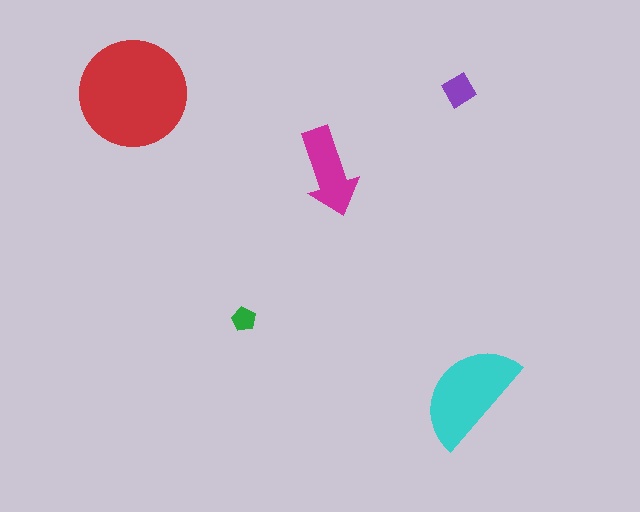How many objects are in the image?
There are 5 objects in the image.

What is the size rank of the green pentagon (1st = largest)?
5th.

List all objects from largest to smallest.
The red circle, the cyan semicircle, the magenta arrow, the purple diamond, the green pentagon.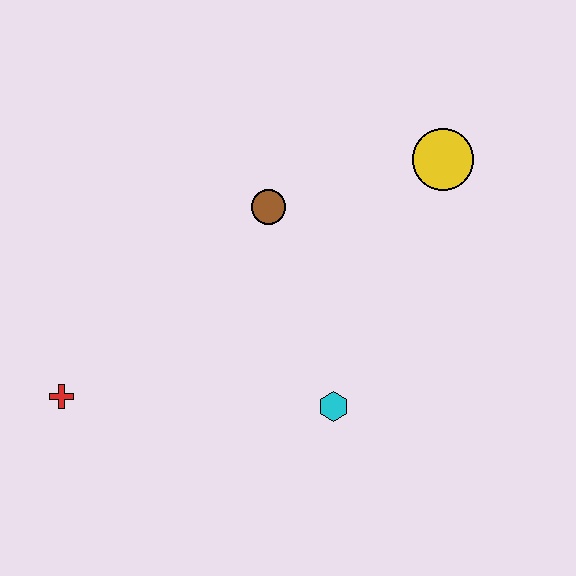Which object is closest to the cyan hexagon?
The brown circle is closest to the cyan hexagon.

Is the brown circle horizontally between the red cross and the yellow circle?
Yes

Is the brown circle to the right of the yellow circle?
No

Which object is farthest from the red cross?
The yellow circle is farthest from the red cross.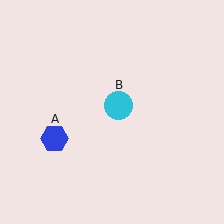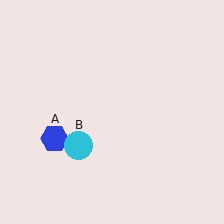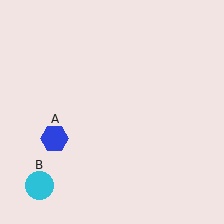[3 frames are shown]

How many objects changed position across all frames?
1 object changed position: cyan circle (object B).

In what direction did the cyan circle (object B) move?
The cyan circle (object B) moved down and to the left.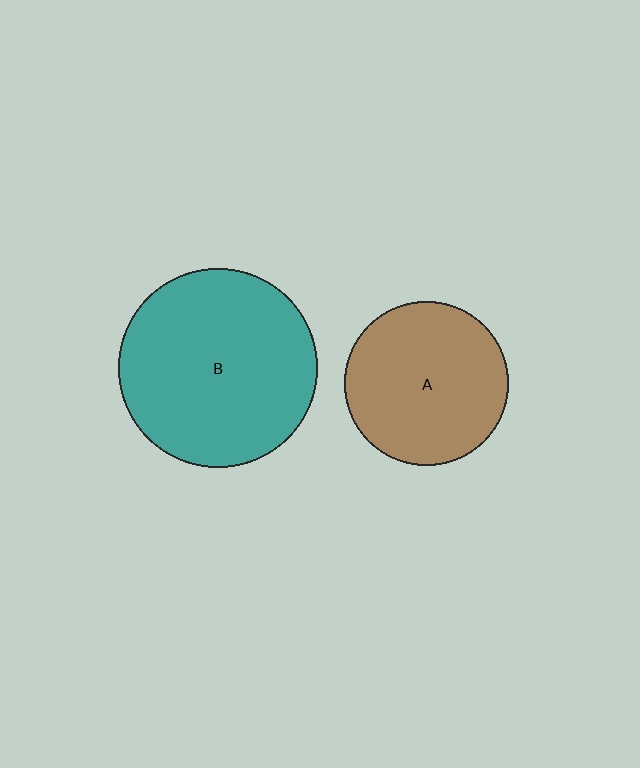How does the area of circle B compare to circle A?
Approximately 1.5 times.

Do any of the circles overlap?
No, none of the circles overlap.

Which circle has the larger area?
Circle B (teal).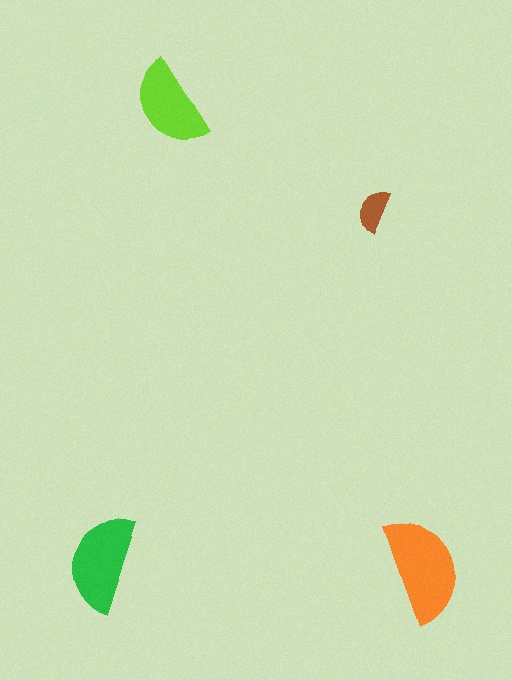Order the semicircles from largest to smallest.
the orange one, the green one, the lime one, the brown one.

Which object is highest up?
The lime semicircle is topmost.